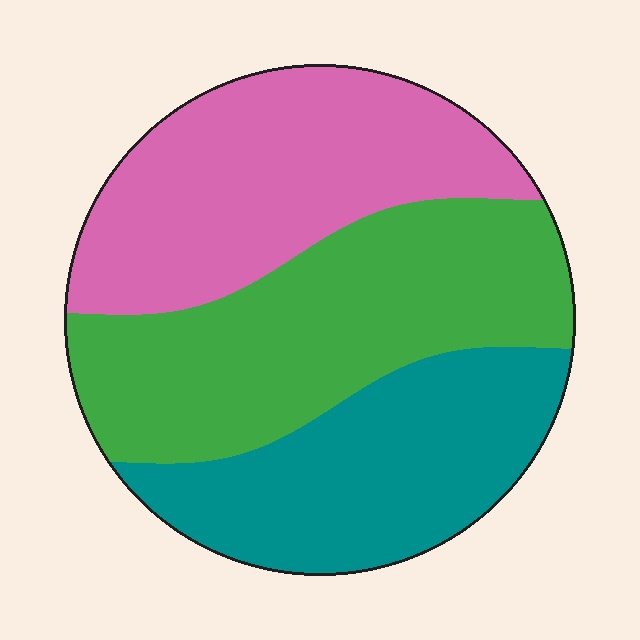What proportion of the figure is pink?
Pink covers around 35% of the figure.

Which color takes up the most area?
Green, at roughly 40%.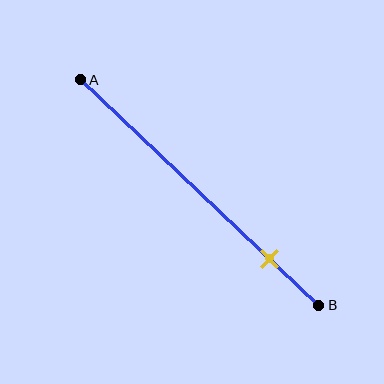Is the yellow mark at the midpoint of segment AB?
No, the mark is at about 80% from A, not at the 50% midpoint.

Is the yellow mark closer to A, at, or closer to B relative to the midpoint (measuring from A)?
The yellow mark is closer to point B than the midpoint of segment AB.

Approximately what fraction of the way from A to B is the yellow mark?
The yellow mark is approximately 80% of the way from A to B.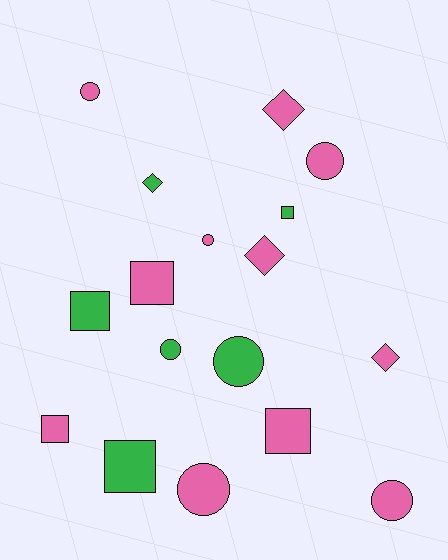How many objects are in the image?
There are 17 objects.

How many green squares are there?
There are 3 green squares.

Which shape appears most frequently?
Circle, with 7 objects.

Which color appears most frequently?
Pink, with 11 objects.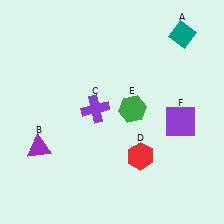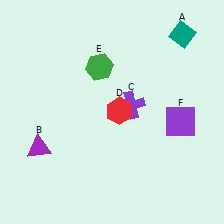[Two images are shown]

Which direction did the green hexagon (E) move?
The green hexagon (E) moved up.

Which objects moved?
The objects that moved are: the purple cross (C), the red hexagon (D), the green hexagon (E).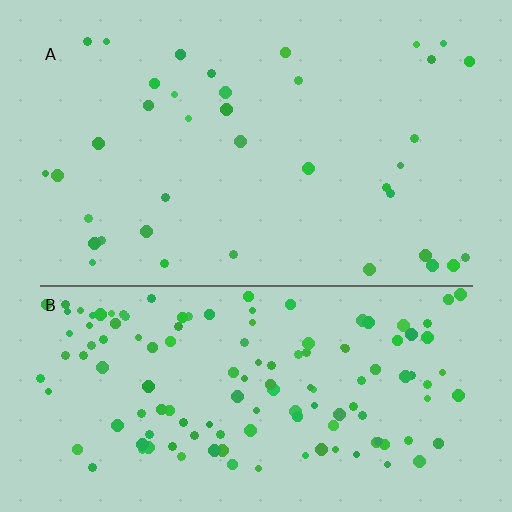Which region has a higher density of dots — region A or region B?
B (the bottom).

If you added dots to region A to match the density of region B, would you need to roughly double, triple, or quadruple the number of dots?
Approximately quadruple.